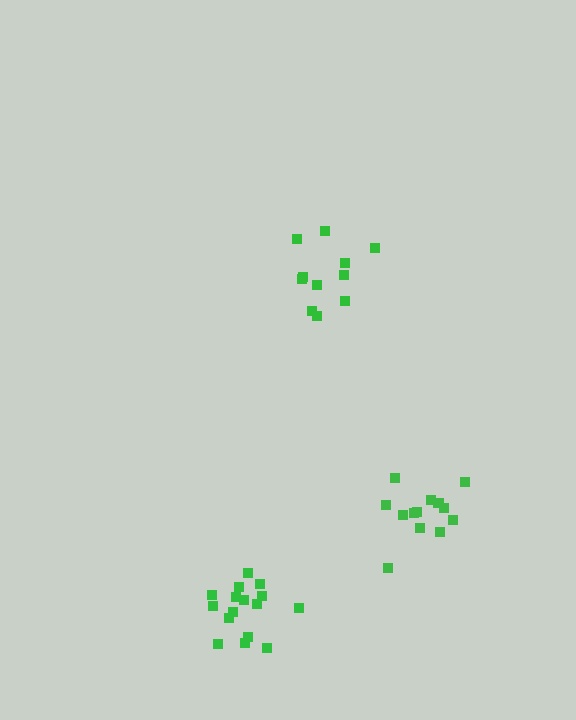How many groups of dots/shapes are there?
There are 3 groups.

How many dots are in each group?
Group 1: 11 dots, Group 2: 16 dots, Group 3: 13 dots (40 total).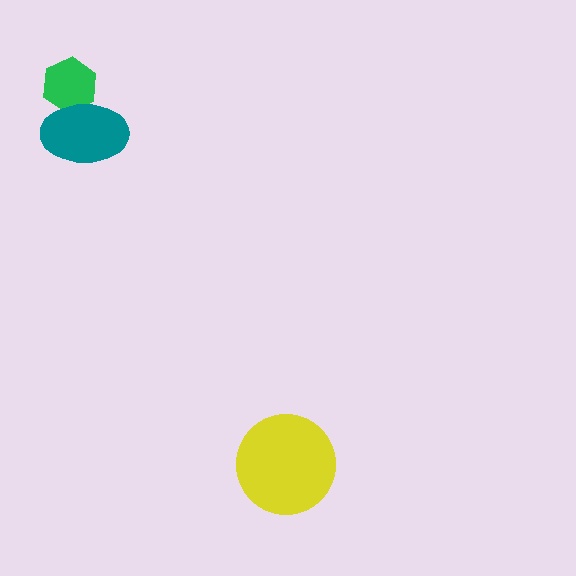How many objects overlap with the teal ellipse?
1 object overlaps with the teal ellipse.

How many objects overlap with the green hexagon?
1 object overlaps with the green hexagon.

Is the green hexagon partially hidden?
Yes, it is partially covered by another shape.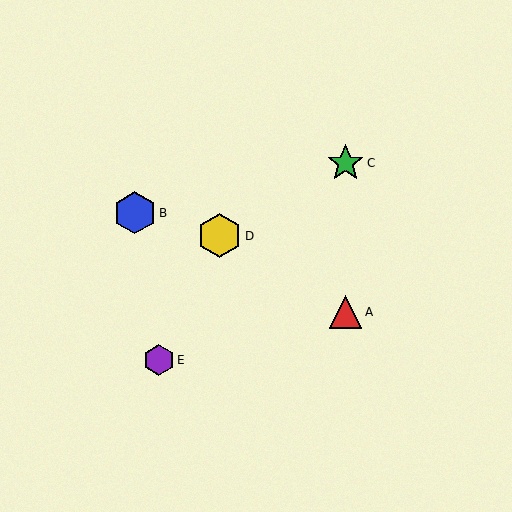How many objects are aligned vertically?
2 objects (A, C) are aligned vertically.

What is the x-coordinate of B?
Object B is at x≈135.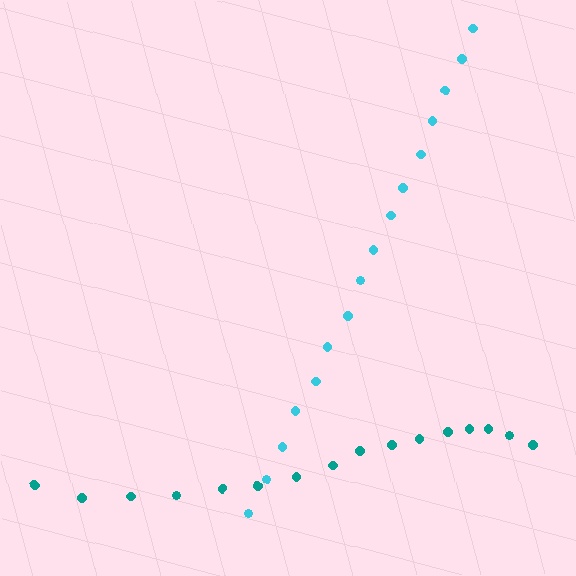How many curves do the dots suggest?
There are 2 distinct paths.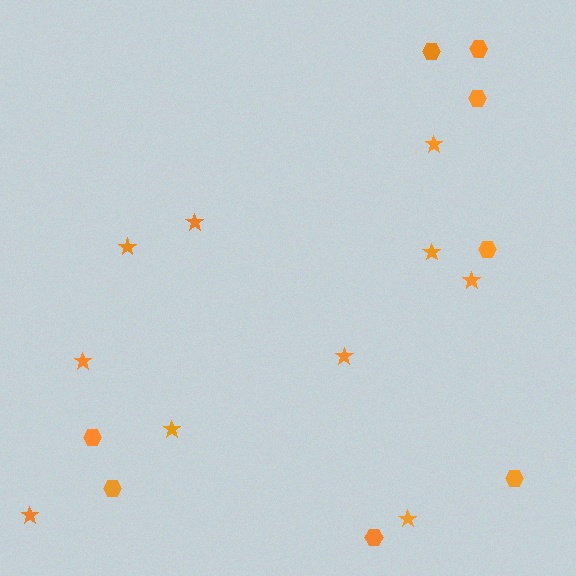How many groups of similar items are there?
There are 2 groups: one group of stars (10) and one group of hexagons (8).